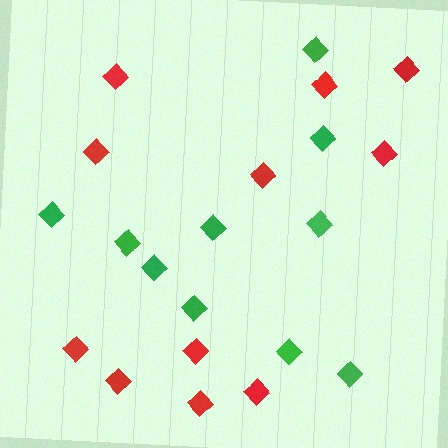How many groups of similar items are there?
There are 2 groups: one group of red diamonds (11) and one group of green diamonds (10).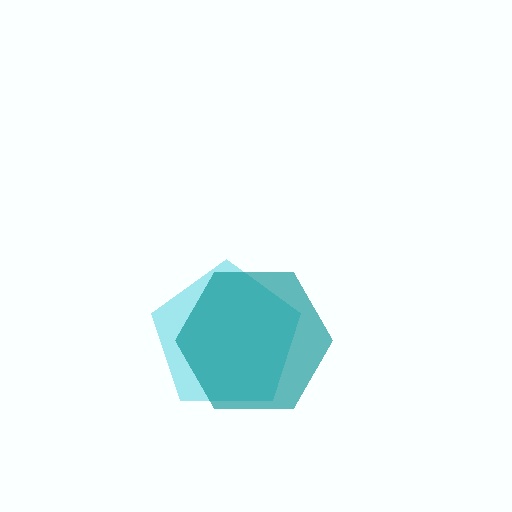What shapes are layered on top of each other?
The layered shapes are: a cyan pentagon, a teal hexagon.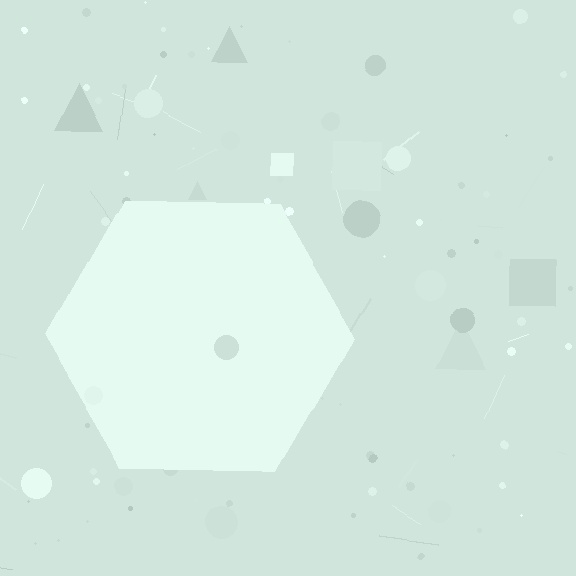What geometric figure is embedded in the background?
A hexagon is embedded in the background.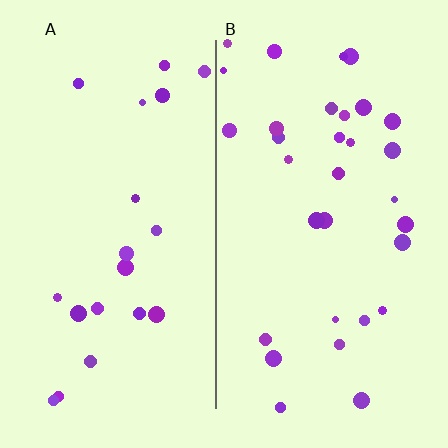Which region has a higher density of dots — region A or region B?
B (the right).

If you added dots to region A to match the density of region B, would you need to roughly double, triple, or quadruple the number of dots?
Approximately double.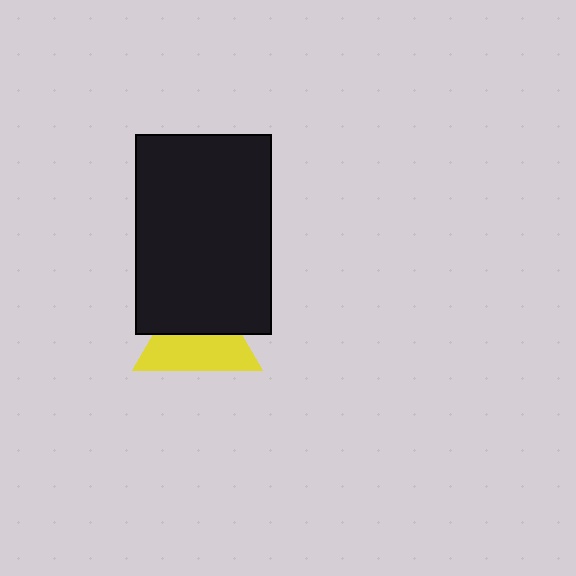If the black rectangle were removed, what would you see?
You would see the complete yellow triangle.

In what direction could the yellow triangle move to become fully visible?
The yellow triangle could move down. That would shift it out from behind the black rectangle entirely.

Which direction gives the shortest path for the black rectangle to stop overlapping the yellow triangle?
Moving up gives the shortest separation.